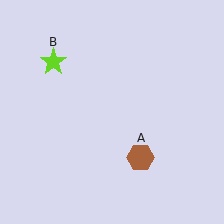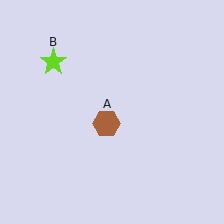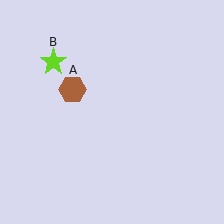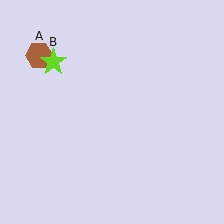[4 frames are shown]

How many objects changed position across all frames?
1 object changed position: brown hexagon (object A).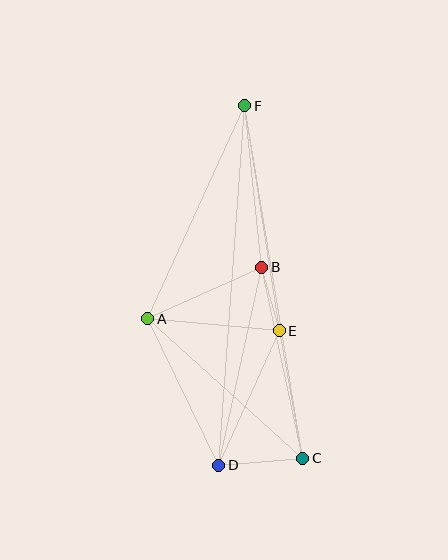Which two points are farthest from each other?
Points D and F are farthest from each other.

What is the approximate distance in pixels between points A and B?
The distance between A and B is approximately 125 pixels.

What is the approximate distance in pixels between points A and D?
The distance between A and D is approximately 163 pixels.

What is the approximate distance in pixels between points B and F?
The distance between B and F is approximately 163 pixels.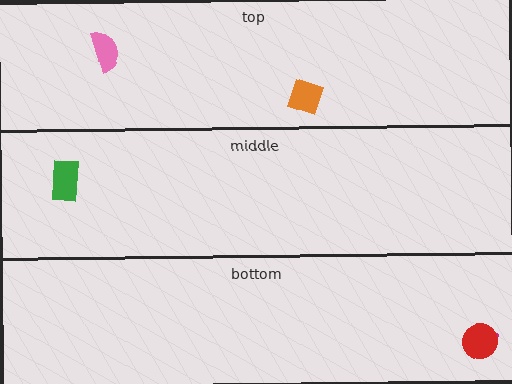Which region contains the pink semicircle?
The top region.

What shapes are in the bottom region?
The magenta hexagon, the red circle.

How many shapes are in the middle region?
1.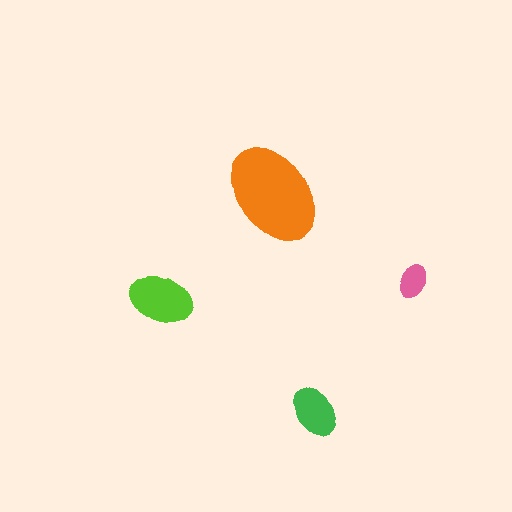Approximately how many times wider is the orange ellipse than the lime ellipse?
About 1.5 times wider.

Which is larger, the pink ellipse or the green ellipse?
The green one.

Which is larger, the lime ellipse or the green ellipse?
The lime one.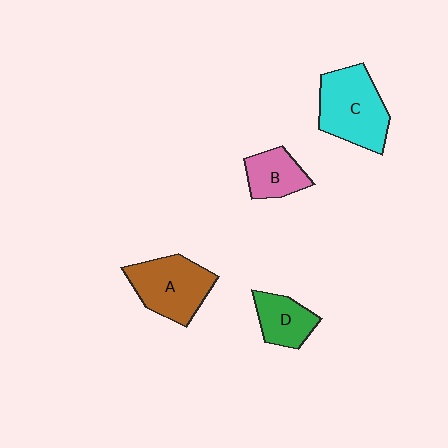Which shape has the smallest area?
Shape B (pink).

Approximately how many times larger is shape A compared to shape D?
Approximately 1.6 times.